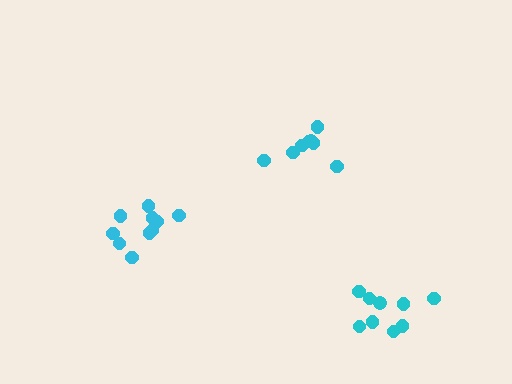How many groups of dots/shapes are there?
There are 3 groups.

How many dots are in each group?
Group 1: 10 dots, Group 2: 8 dots, Group 3: 9 dots (27 total).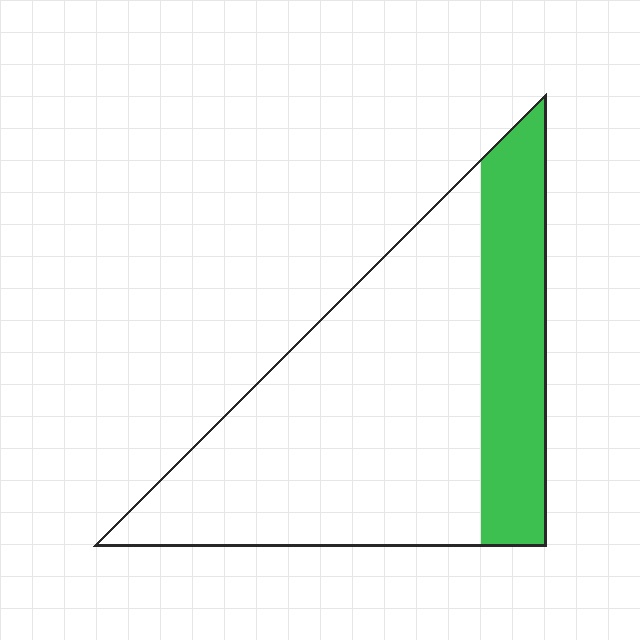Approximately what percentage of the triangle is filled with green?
Approximately 25%.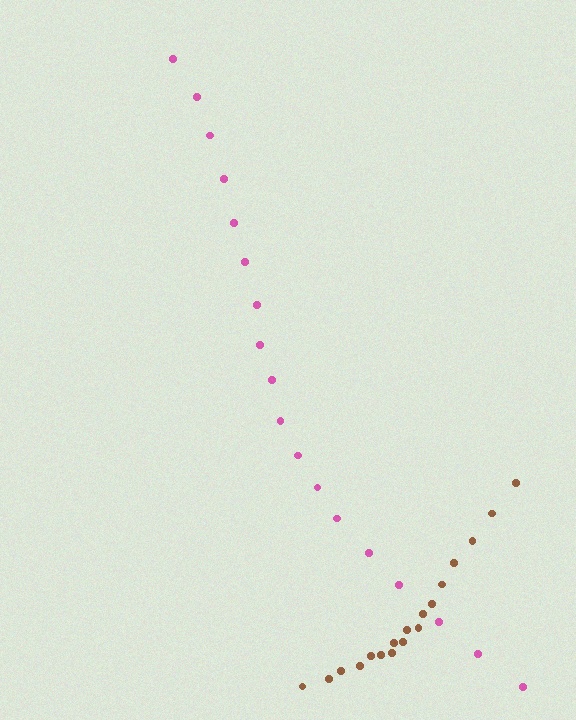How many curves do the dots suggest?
There are 2 distinct paths.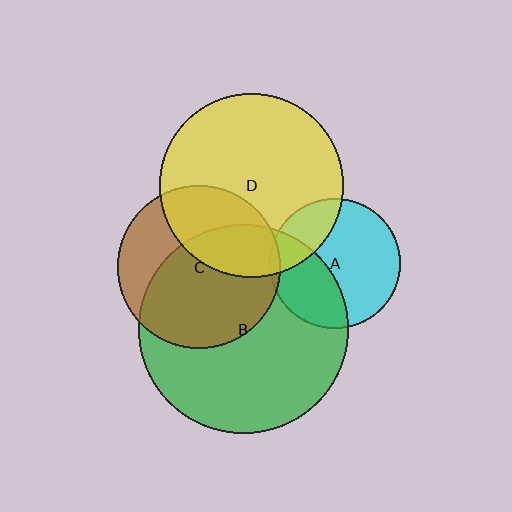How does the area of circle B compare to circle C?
Approximately 1.7 times.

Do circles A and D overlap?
Yes.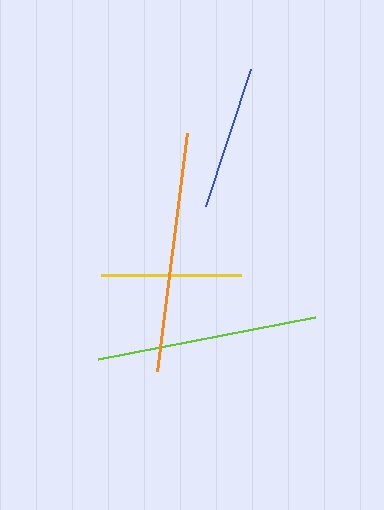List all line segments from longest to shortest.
From longest to shortest: orange, lime, blue, yellow.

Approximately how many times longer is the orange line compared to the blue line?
The orange line is approximately 1.7 times the length of the blue line.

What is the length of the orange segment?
The orange segment is approximately 239 pixels long.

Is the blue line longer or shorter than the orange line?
The orange line is longer than the blue line.